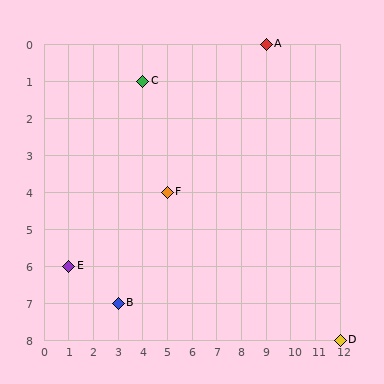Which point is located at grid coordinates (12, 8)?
Point D is at (12, 8).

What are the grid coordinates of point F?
Point F is at grid coordinates (5, 4).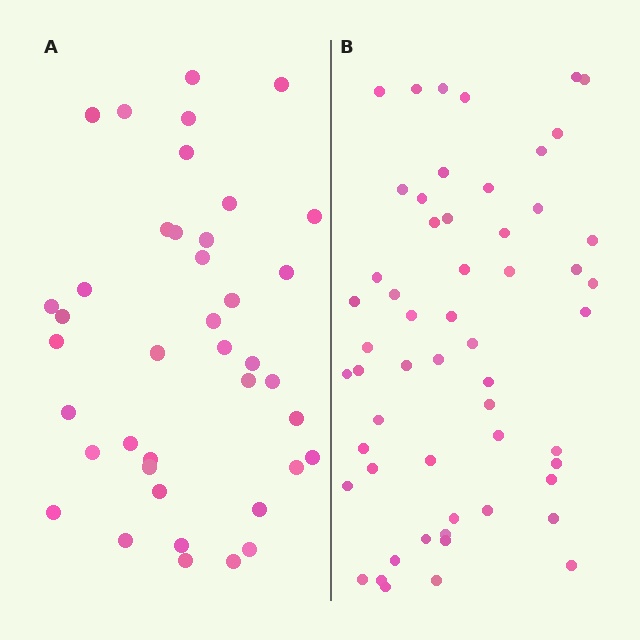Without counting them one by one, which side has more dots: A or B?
Region B (the right region) has more dots.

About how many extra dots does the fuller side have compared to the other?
Region B has approximately 15 more dots than region A.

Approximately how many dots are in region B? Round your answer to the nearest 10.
About 60 dots. (The exact count is 56, which rounds to 60.)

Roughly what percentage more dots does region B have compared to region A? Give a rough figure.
About 40% more.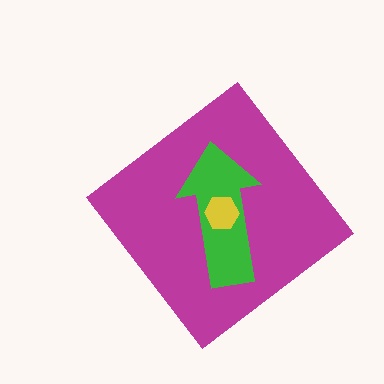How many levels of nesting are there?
3.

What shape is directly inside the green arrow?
The yellow hexagon.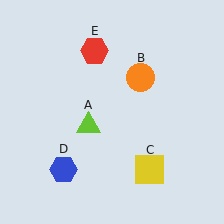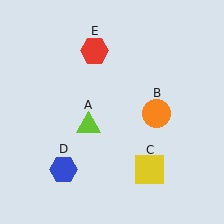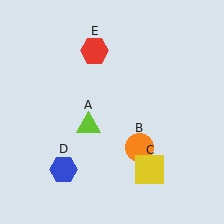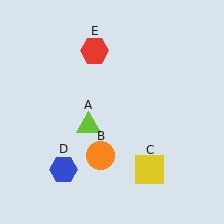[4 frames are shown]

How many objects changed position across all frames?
1 object changed position: orange circle (object B).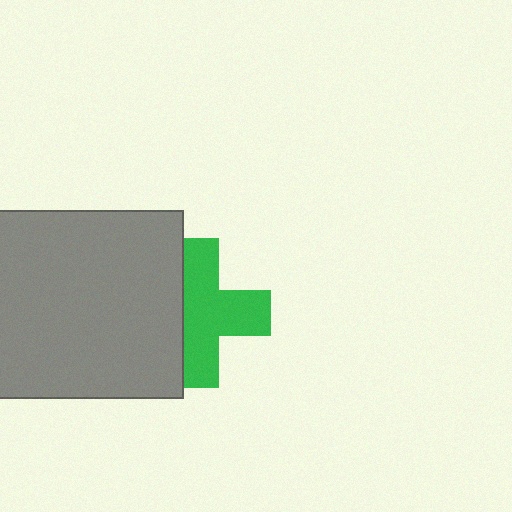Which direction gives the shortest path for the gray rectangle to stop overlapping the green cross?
Moving left gives the shortest separation.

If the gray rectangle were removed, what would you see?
You would see the complete green cross.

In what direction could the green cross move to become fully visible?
The green cross could move right. That would shift it out from behind the gray rectangle entirely.